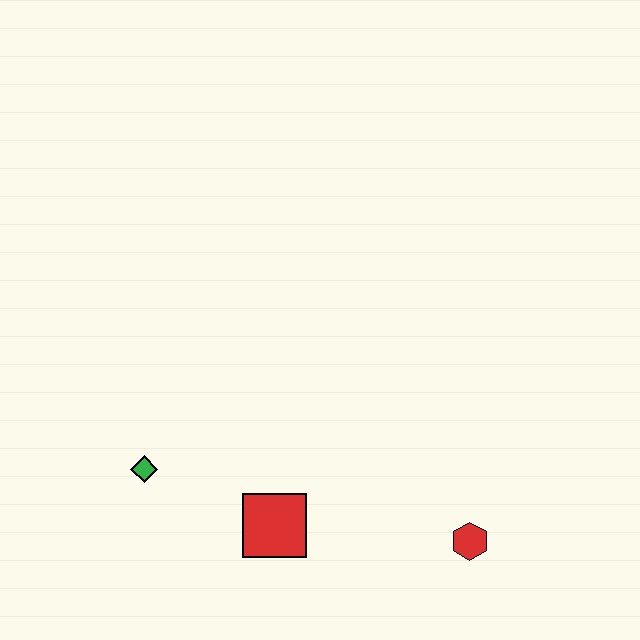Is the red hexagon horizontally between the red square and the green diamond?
No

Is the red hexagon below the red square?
Yes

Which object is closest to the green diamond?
The red square is closest to the green diamond.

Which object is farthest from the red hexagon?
The green diamond is farthest from the red hexagon.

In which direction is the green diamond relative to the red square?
The green diamond is to the left of the red square.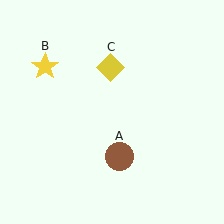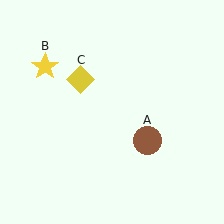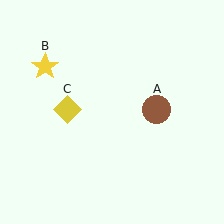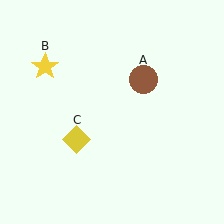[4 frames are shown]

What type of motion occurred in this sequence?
The brown circle (object A), yellow diamond (object C) rotated counterclockwise around the center of the scene.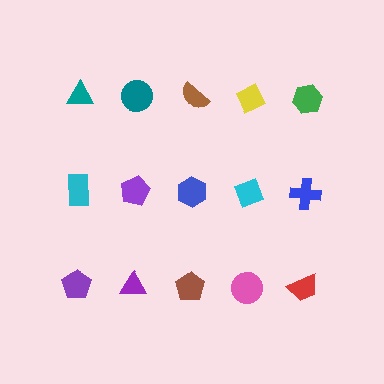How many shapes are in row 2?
5 shapes.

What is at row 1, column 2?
A teal circle.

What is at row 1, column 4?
A yellow diamond.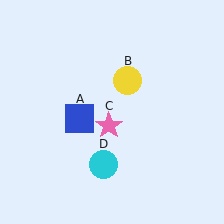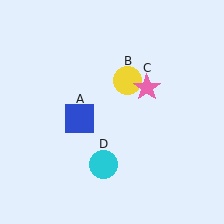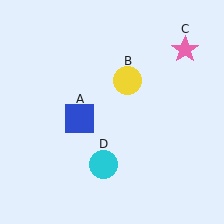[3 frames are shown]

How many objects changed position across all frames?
1 object changed position: pink star (object C).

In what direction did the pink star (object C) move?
The pink star (object C) moved up and to the right.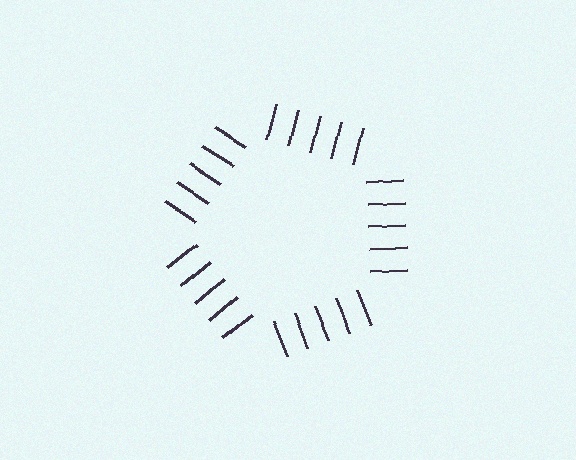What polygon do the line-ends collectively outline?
An illusory pentagon — the line segments terminate on its edges but no continuous stroke is drawn.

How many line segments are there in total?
25 — 5 along each of the 5 edges.